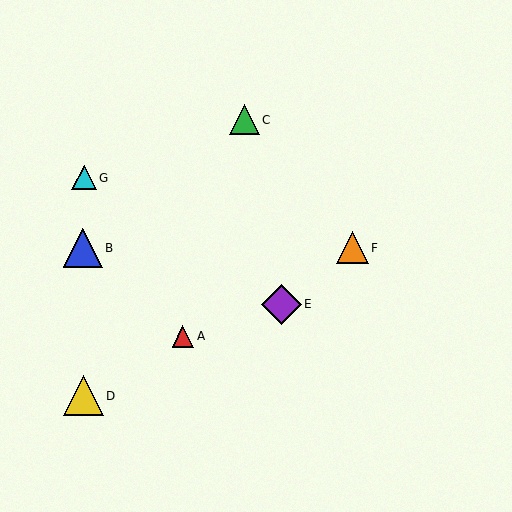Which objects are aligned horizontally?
Objects B, F are aligned horizontally.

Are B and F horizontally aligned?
Yes, both are at y≈248.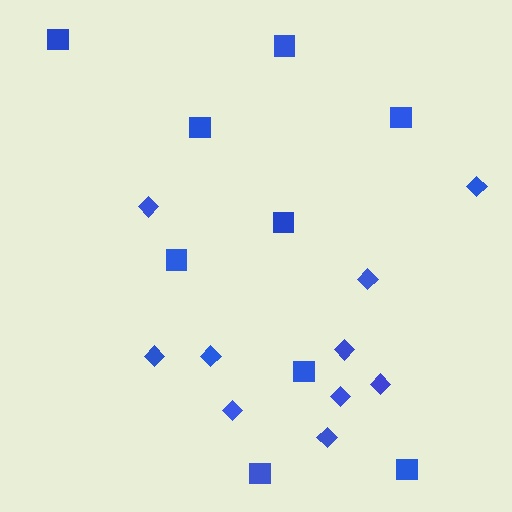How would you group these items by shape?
There are 2 groups: one group of diamonds (10) and one group of squares (9).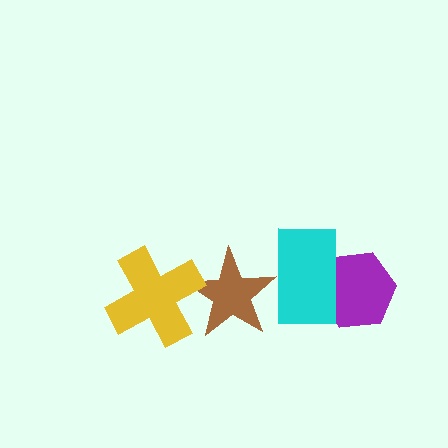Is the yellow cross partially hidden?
No, no other shape covers it.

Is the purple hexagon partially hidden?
Yes, it is partially covered by another shape.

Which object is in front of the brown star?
The yellow cross is in front of the brown star.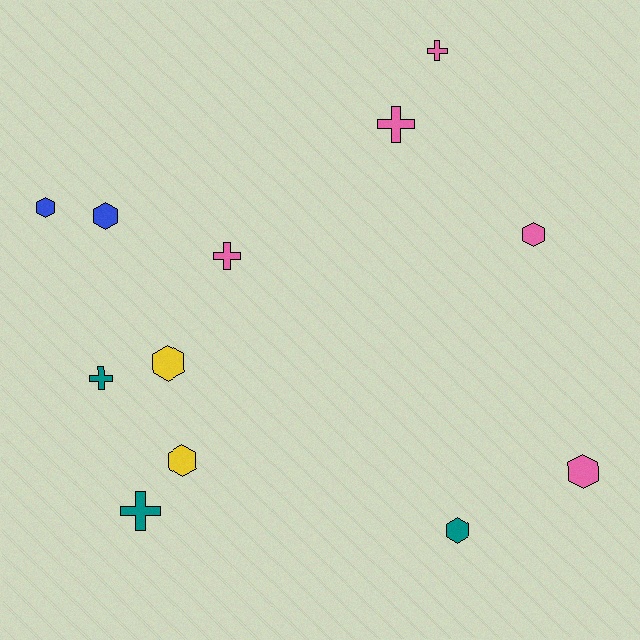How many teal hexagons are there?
There is 1 teal hexagon.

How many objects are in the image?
There are 12 objects.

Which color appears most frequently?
Pink, with 5 objects.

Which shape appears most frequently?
Hexagon, with 7 objects.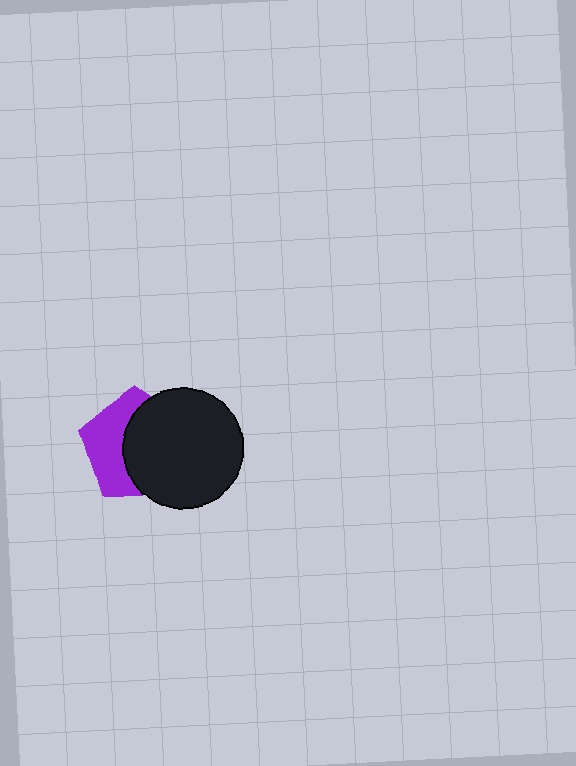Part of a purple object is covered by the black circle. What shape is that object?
It is a pentagon.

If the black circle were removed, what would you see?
You would see the complete purple pentagon.